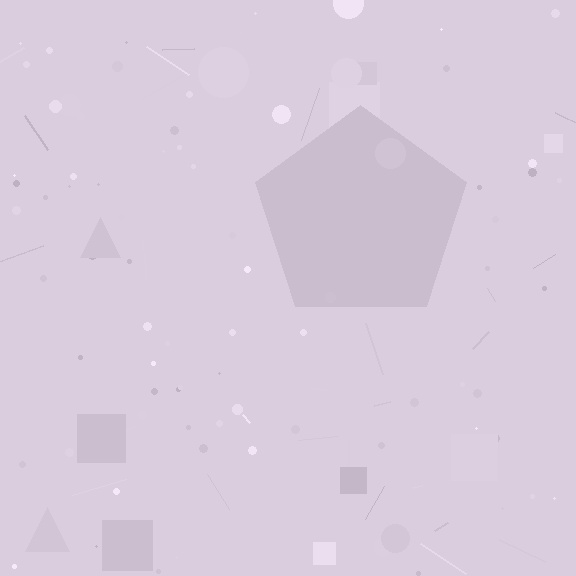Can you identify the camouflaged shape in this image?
The camouflaged shape is a pentagon.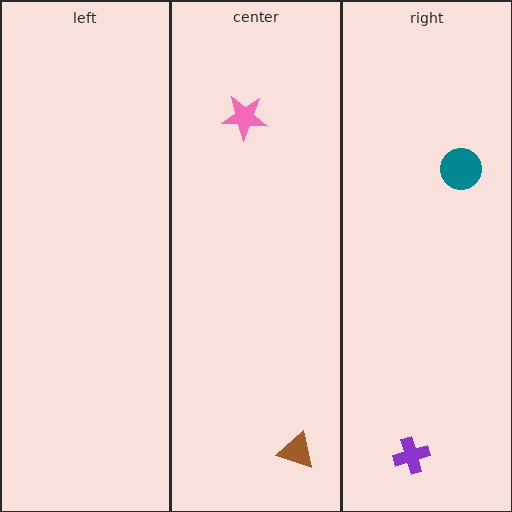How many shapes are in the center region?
2.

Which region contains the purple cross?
The right region.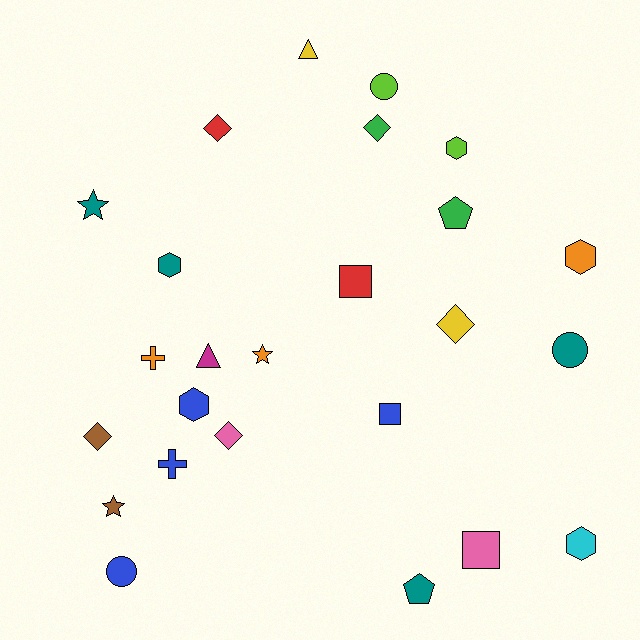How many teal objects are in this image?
There are 4 teal objects.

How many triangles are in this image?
There are 2 triangles.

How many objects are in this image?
There are 25 objects.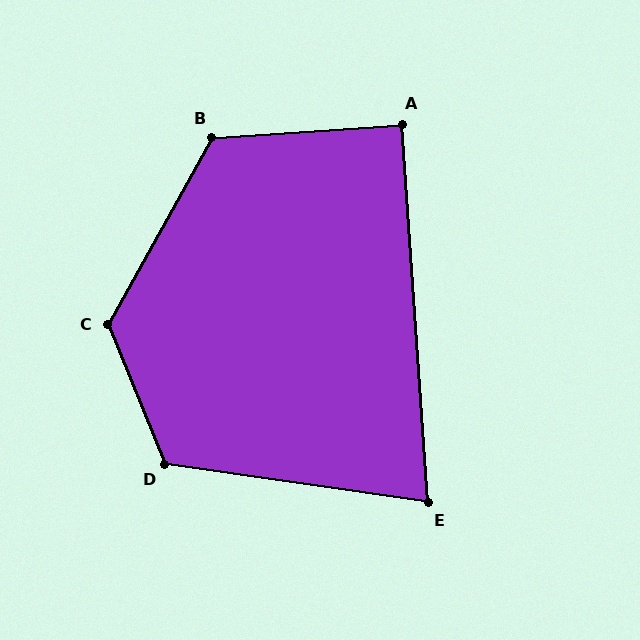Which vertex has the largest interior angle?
C, at approximately 129 degrees.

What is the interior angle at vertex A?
Approximately 90 degrees (approximately right).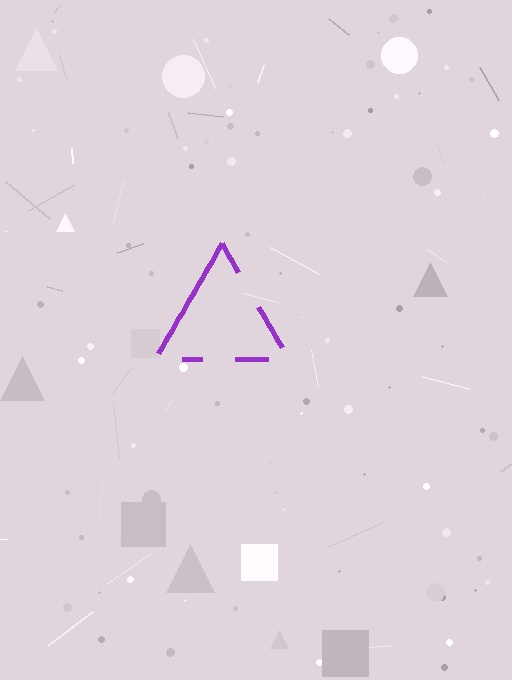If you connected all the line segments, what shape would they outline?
They would outline a triangle.